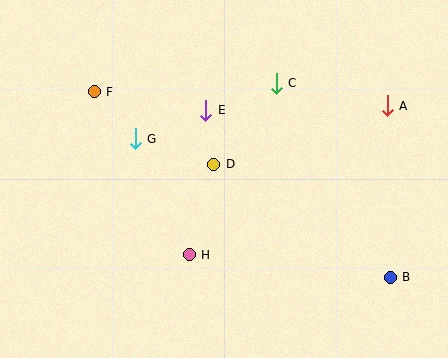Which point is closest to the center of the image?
Point D at (214, 164) is closest to the center.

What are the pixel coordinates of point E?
Point E is at (206, 110).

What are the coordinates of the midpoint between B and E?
The midpoint between B and E is at (298, 194).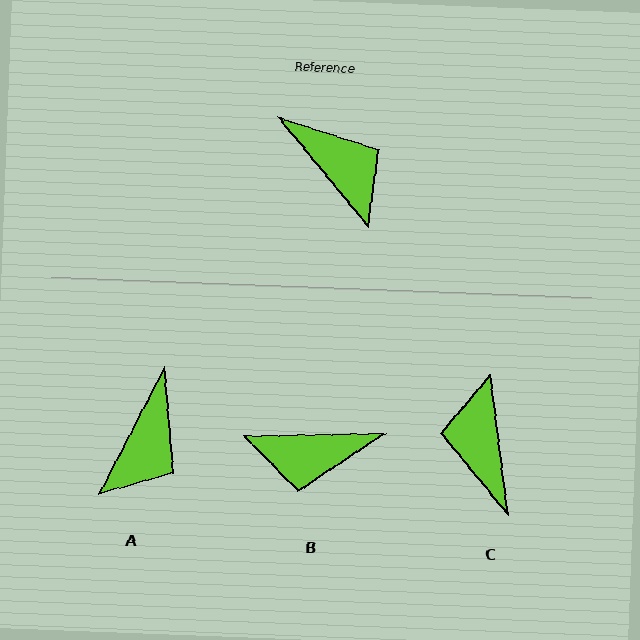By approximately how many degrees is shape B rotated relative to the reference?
Approximately 128 degrees clockwise.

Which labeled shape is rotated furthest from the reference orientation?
C, about 148 degrees away.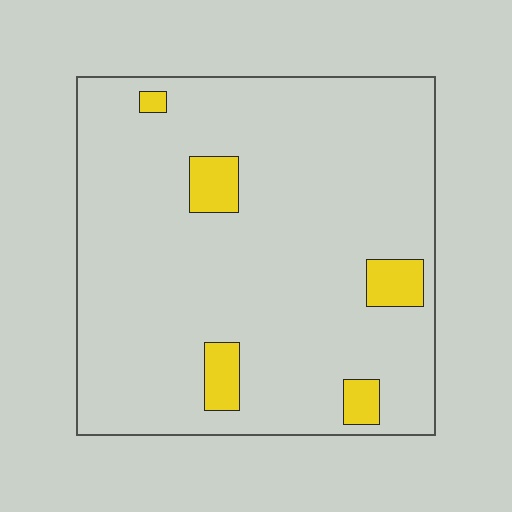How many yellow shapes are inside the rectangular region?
5.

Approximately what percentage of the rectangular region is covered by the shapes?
Approximately 10%.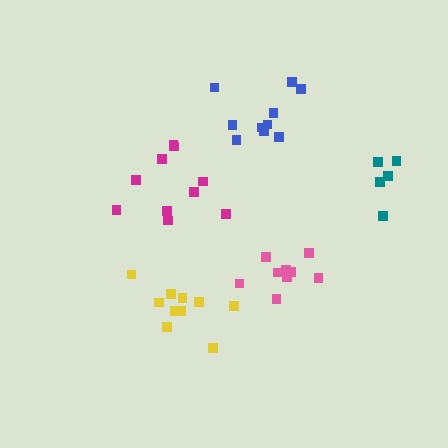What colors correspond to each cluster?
The clusters are colored: magenta, yellow, blue, teal, pink.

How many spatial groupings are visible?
There are 5 spatial groupings.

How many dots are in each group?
Group 1: 10 dots, Group 2: 11 dots, Group 3: 10 dots, Group 4: 5 dots, Group 5: 9 dots (45 total).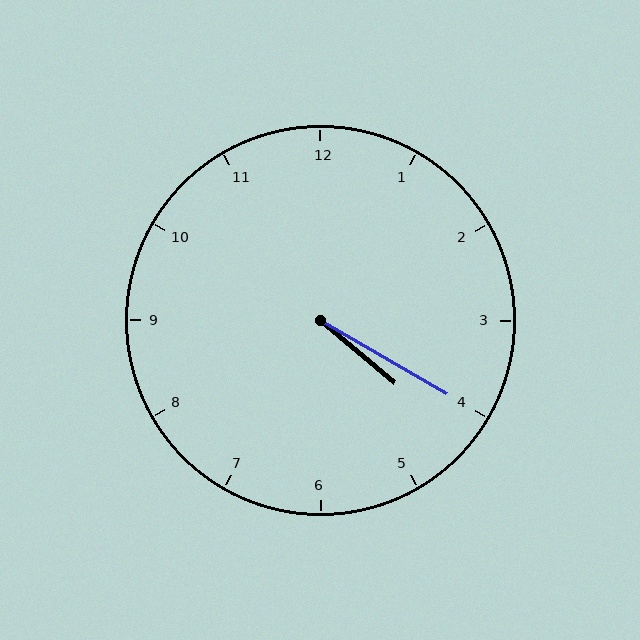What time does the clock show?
4:20.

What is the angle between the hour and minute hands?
Approximately 10 degrees.